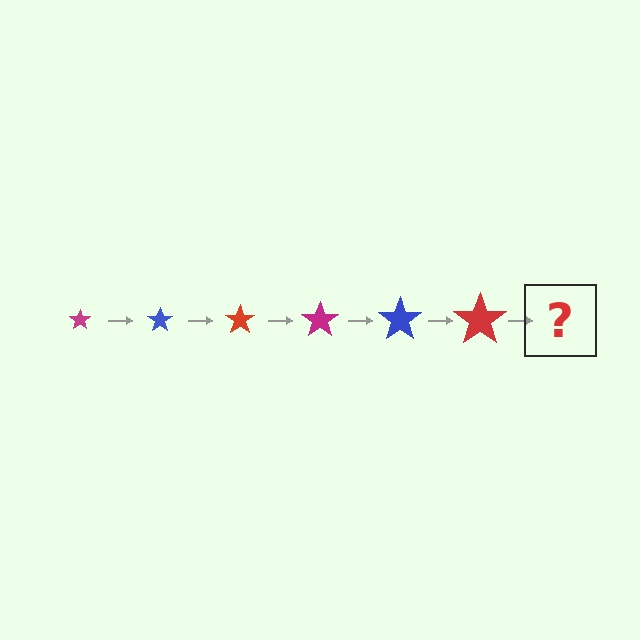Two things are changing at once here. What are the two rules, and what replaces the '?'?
The two rules are that the star grows larger each step and the color cycles through magenta, blue, and red. The '?' should be a magenta star, larger than the previous one.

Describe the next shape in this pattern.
It should be a magenta star, larger than the previous one.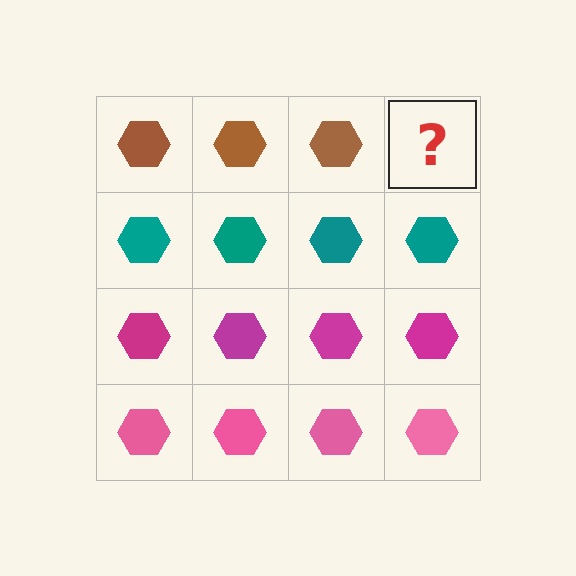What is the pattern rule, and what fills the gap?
The rule is that each row has a consistent color. The gap should be filled with a brown hexagon.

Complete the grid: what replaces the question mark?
The question mark should be replaced with a brown hexagon.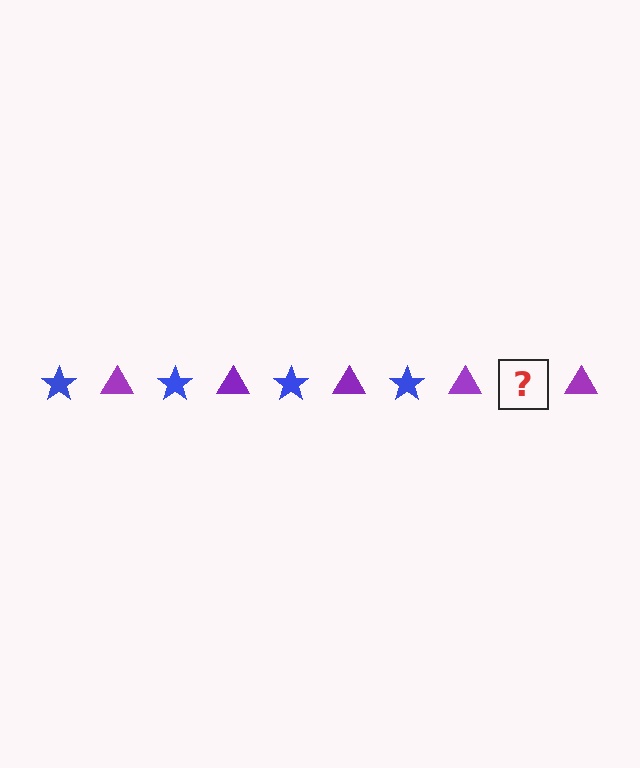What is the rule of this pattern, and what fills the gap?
The rule is that the pattern alternates between blue star and purple triangle. The gap should be filled with a blue star.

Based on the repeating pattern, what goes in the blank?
The blank should be a blue star.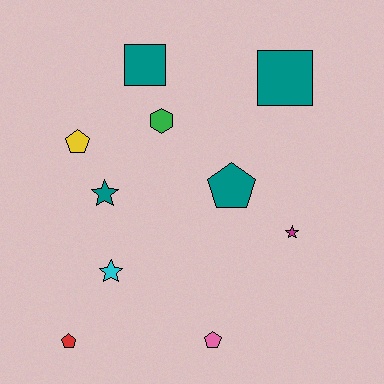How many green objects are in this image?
There is 1 green object.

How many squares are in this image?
There are 2 squares.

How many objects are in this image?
There are 10 objects.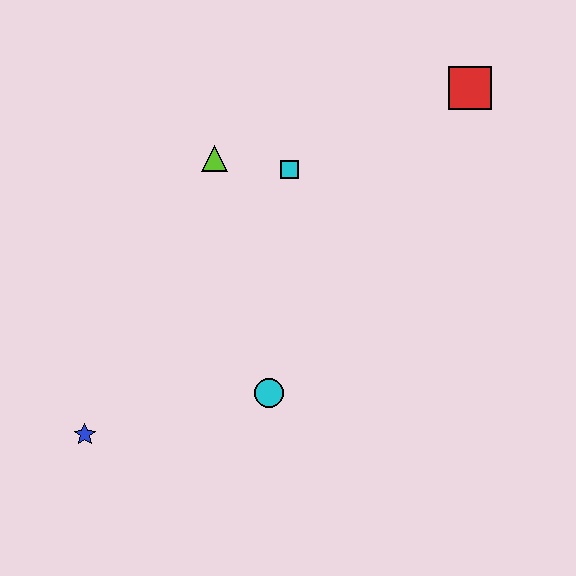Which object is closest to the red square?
The cyan square is closest to the red square.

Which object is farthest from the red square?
The blue star is farthest from the red square.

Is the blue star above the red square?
No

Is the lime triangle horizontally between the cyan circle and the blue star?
Yes